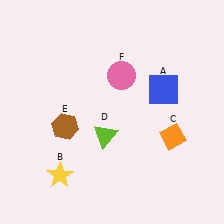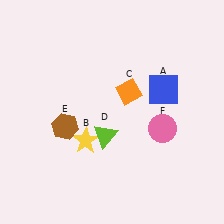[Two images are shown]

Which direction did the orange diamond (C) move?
The orange diamond (C) moved up.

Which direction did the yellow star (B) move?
The yellow star (B) moved up.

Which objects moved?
The objects that moved are: the yellow star (B), the orange diamond (C), the pink circle (F).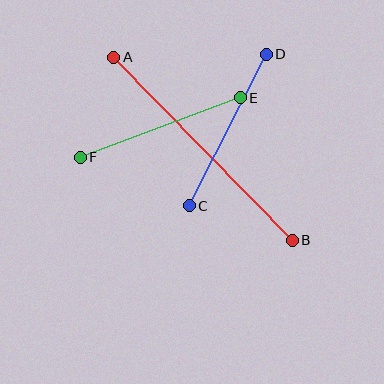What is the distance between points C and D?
The distance is approximately 170 pixels.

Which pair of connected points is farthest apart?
Points A and B are farthest apart.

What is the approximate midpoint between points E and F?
The midpoint is at approximately (160, 128) pixels.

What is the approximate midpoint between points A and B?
The midpoint is at approximately (203, 149) pixels.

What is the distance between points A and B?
The distance is approximately 256 pixels.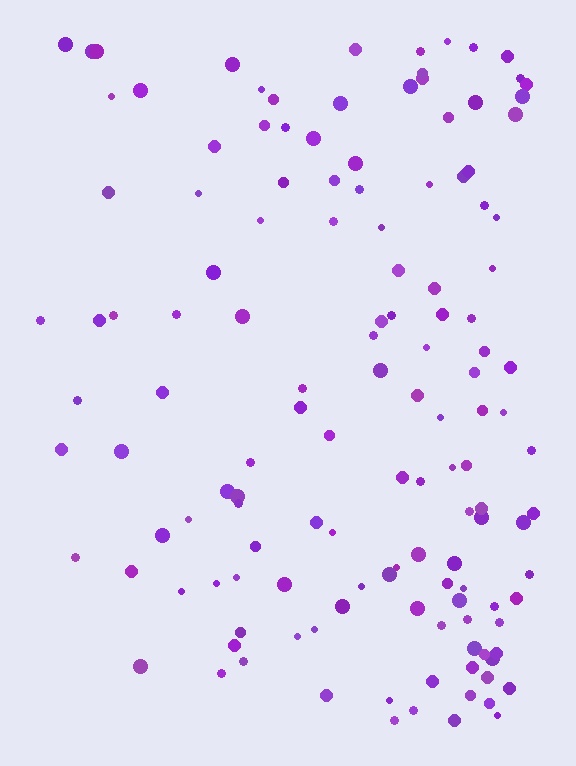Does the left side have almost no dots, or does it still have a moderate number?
Still a moderate number, just noticeably fewer than the right.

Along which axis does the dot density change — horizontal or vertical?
Horizontal.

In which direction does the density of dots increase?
From left to right, with the right side densest.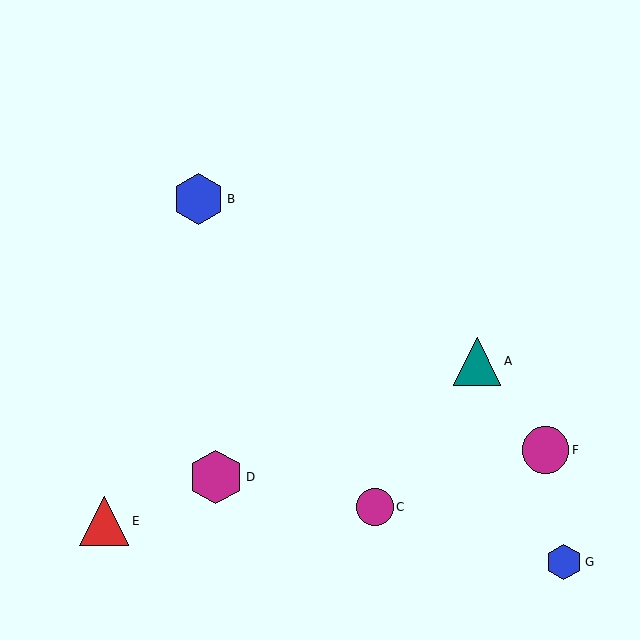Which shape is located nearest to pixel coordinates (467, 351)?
The teal triangle (labeled A) at (477, 361) is nearest to that location.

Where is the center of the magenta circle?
The center of the magenta circle is at (545, 450).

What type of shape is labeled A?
Shape A is a teal triangle.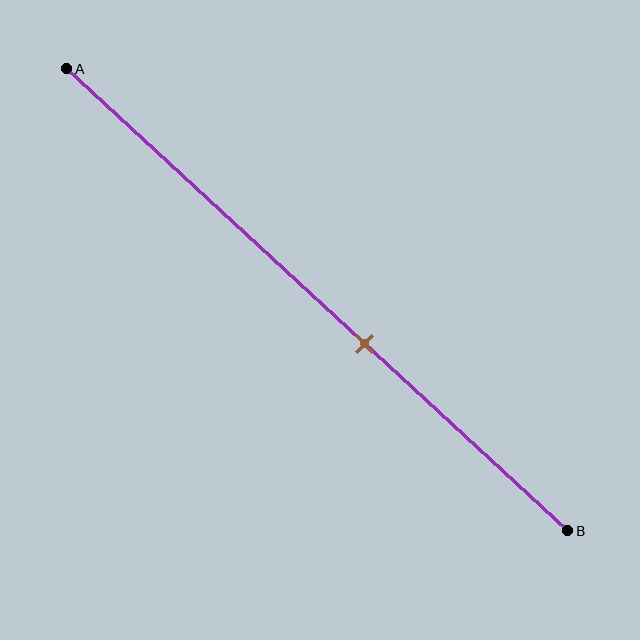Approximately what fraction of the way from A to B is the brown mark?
The brown mark is approximately 60% of the way from A to B.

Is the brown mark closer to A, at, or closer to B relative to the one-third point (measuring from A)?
The brown mark is closer to point B than the one-third point of segment AB.